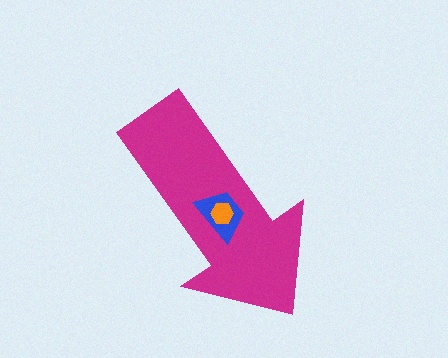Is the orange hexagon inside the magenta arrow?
Yes.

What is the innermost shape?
The orange hexagon.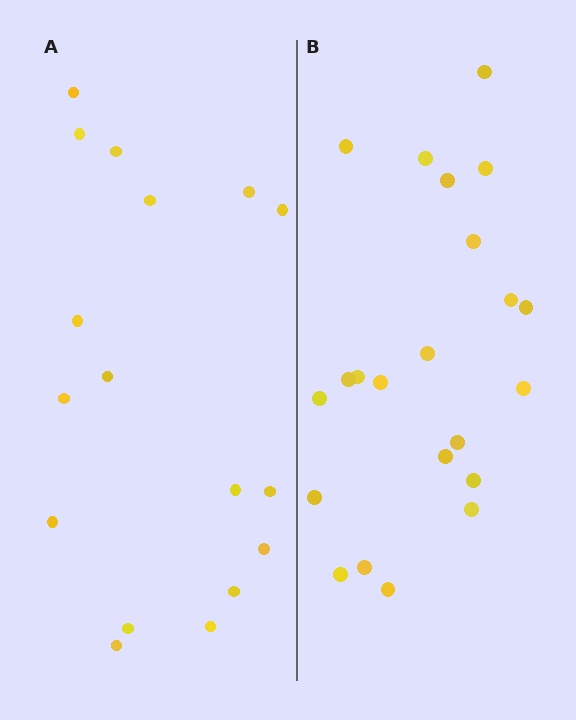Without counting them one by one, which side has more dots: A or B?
Region B (the right region) has more dots.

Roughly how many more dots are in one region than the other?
Region B has about 5 more dots than region A.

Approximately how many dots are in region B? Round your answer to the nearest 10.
About 20 dots. (The exact count is 22, which rounds to 20.)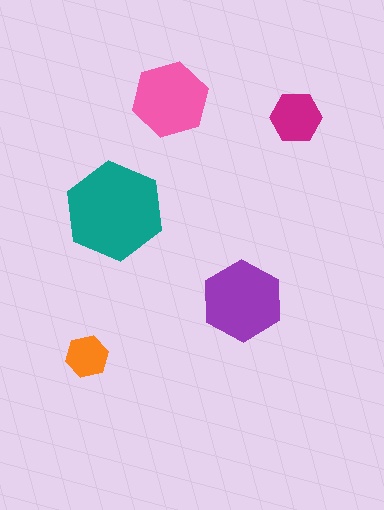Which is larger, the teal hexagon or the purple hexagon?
The teal one.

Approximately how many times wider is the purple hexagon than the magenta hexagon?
About 1.5 times wider.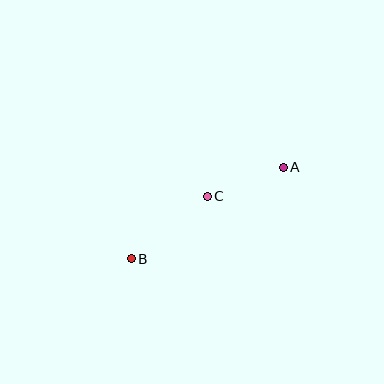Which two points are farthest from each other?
Points A and B are farthest from each other.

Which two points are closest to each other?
Points A and C are closest to each other.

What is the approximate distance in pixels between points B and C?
The distance between B and C is approximately 98 pixels.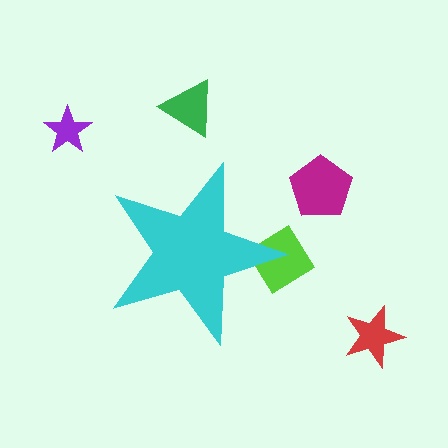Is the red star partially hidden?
No, the red star is fully visible.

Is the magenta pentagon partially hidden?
No, the magenta pentagon is fully visible.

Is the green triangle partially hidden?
No, the green triangle is fully visible.